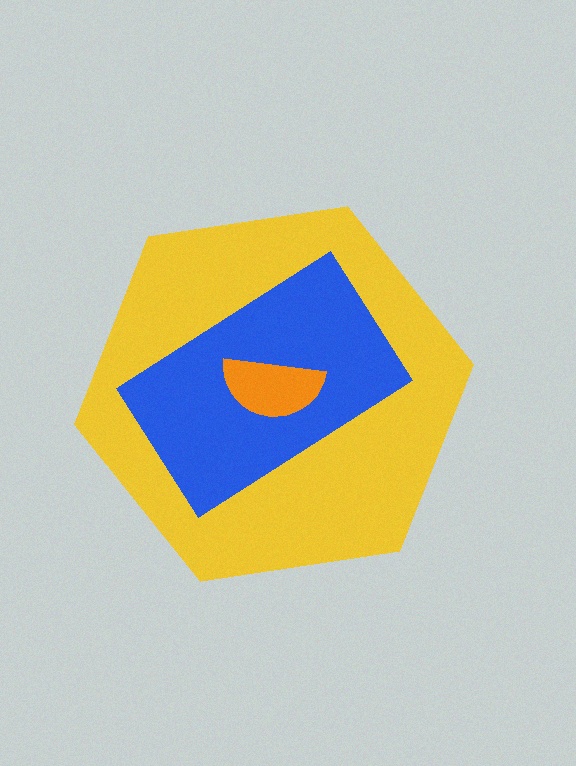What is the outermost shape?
The yellow hexagon.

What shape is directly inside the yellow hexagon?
The blue rectangle.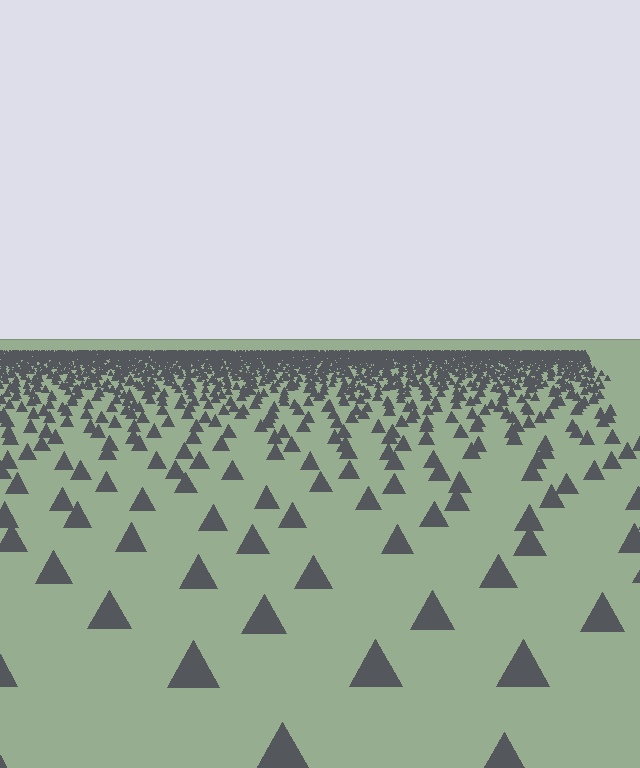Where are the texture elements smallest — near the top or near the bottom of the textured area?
Near the top.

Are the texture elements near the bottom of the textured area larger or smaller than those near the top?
Larger. Near the bottom, elements are closer to the viewer and appear at a bigger on-screen size.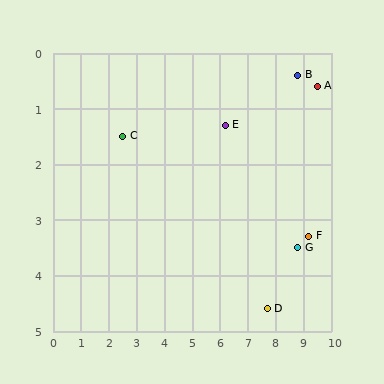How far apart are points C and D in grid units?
Points C and D are about 6.1 grid units apart.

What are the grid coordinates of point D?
Point D is at approximately (7.7, 4.6).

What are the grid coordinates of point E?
Point E is at approximately (6.2, 1.3).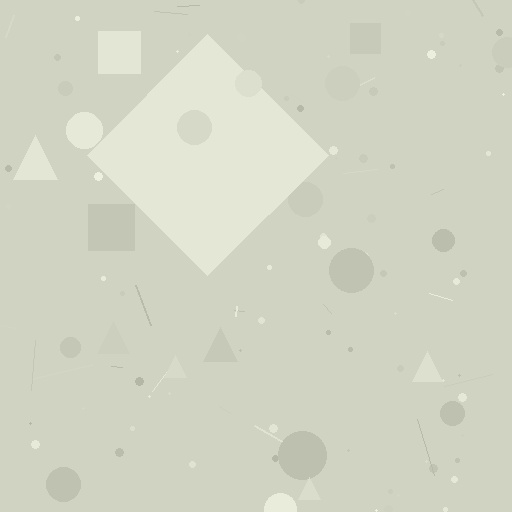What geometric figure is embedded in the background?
A diamond is embedded in the background.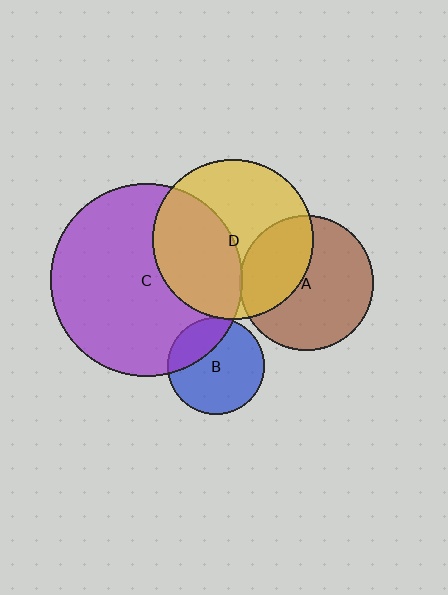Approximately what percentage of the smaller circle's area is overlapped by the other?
Approximately 35%.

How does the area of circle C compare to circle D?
Approximately 1.4 times.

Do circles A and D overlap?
Yes.